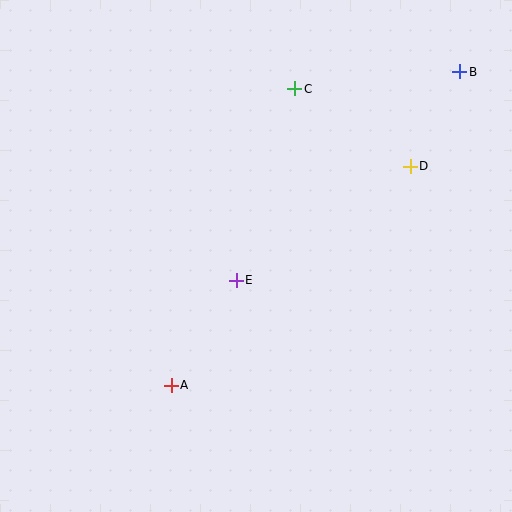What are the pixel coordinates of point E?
Point E is at (236, 280).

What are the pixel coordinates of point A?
Point A is at (171, 385).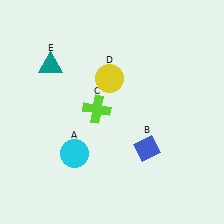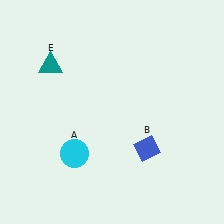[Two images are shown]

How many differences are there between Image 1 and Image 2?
There are 2 differences between the two images.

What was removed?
The lime cross (C), the yellow circle (D) were removed in Image 2.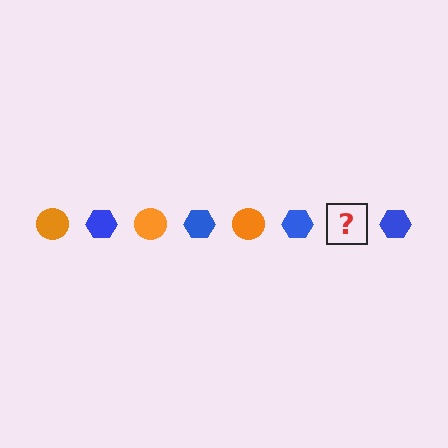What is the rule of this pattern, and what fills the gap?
The rule is that the pattern alternates between orange circle and blue hexagon. The gap should be filled with an orange circle.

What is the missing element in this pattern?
The missing element is an orange circle.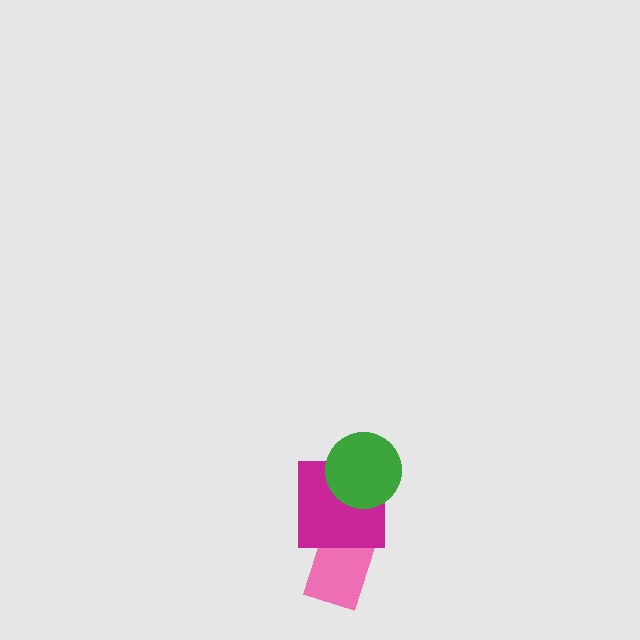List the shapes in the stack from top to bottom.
From top to bottom: the green circle, the magenta square, the pink rectangle.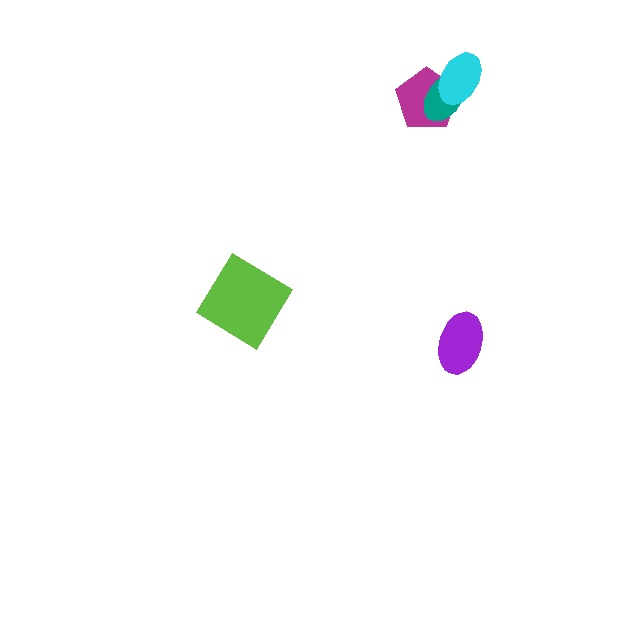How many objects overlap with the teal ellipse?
2 objects overlap with the teal ellipse.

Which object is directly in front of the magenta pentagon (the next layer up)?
The teal ellipse is directly in front of the magenta pentagon.